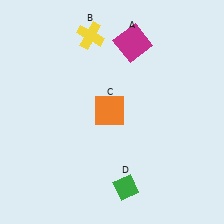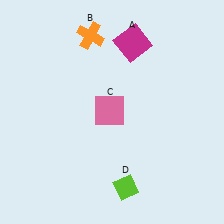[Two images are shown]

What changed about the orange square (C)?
In Image 1, C is orange. In Image 2, it changed to pink.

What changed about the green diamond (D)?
In Image 1, D is green. In Image 2, it changed to lime.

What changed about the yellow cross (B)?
In Image 1, B is yellow. In Image 2, it changed to orange.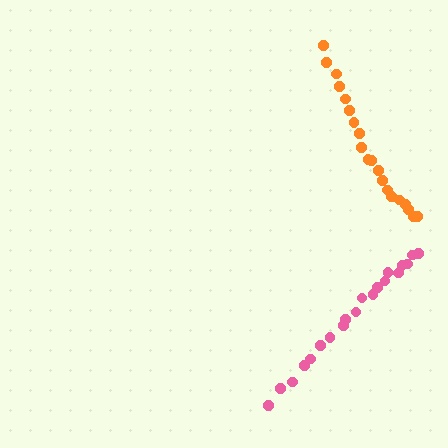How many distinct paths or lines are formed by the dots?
There are 2 distinct paths.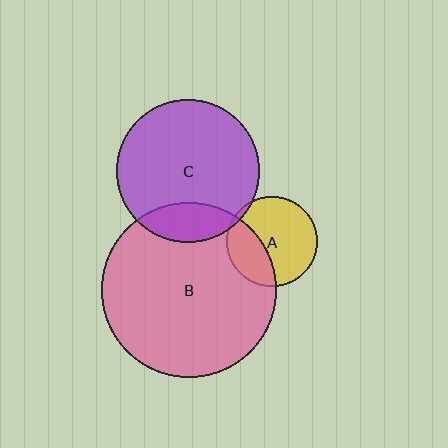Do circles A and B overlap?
Yes.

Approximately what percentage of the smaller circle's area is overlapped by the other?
Approximately 35%.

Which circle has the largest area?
Circle B (pink).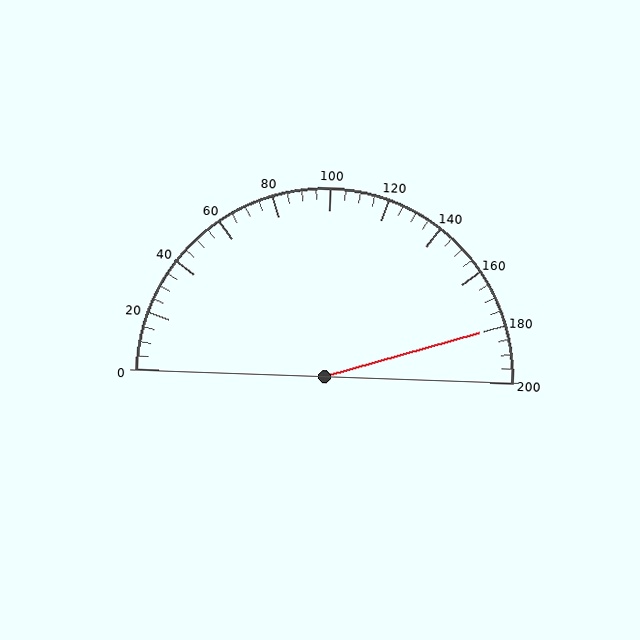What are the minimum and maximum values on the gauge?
The gauge ranges from 0 to 200.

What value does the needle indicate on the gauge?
The needle indicates approximately 180.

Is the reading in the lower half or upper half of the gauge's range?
The reading is in the upper half of the range (0 to 200).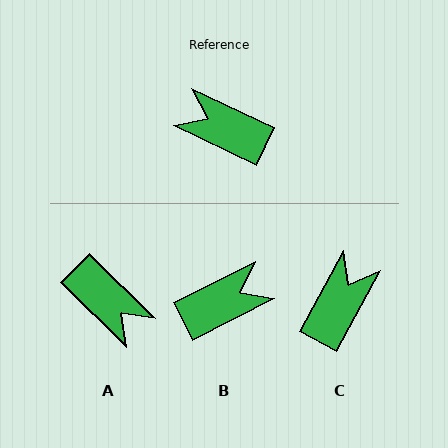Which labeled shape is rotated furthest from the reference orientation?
A, about 161 degrees away.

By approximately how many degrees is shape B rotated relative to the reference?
Approximately 128 degrees clockwise.